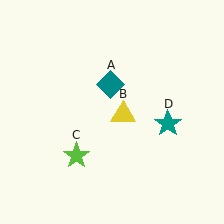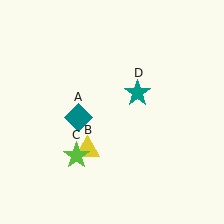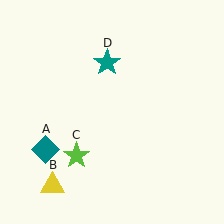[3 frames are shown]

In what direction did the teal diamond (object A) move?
The teal diamond (object A) moved down and to the left.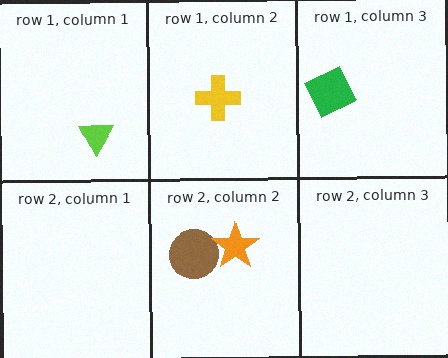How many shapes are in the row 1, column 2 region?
1.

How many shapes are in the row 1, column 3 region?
1.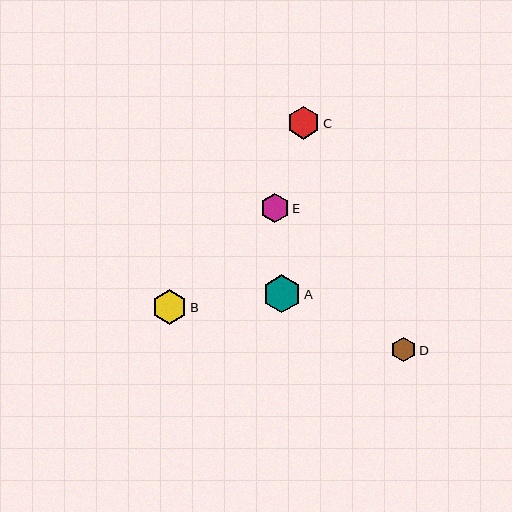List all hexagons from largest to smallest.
From largest to smallest: A, B, C, E, D.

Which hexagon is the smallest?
Hexagon D is the smallest with a size of approximately 25 pixels.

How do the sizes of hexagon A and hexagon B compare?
Hexagon A and hexagon B are approximately the same size.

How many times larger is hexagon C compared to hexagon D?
Hexagon C is approximately 1.3 times the size of hexagon D.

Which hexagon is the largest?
Hexagon A is the largest with a size of approximately 38 pixels.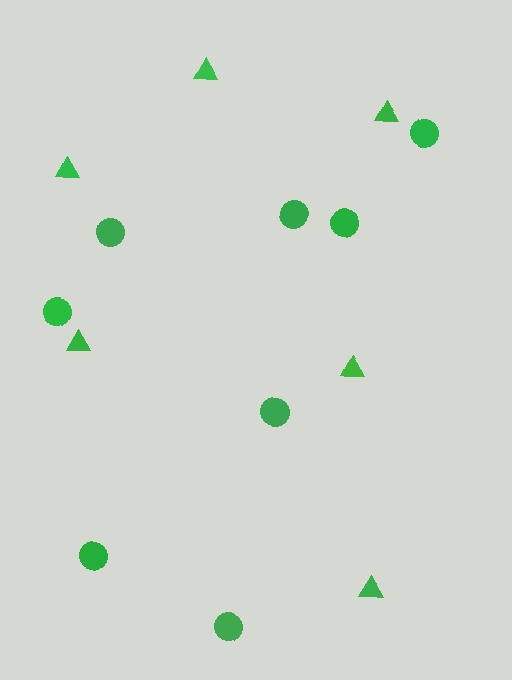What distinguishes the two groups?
There are 2 groups: one group of circles (8) and one group of triangles (6).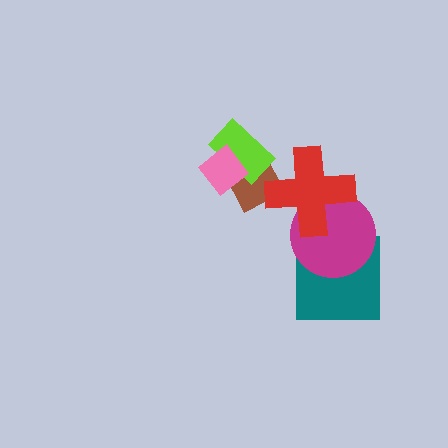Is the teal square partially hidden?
Yes, it is partially covered by another shape.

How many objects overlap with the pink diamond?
2 objects overlap with the pink diamond.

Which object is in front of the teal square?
The magenta circle is in front of the teal square.